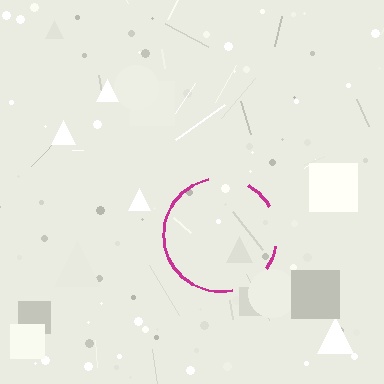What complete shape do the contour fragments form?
The contour fragments form a circle.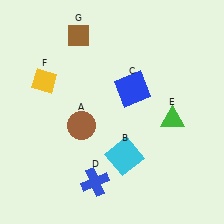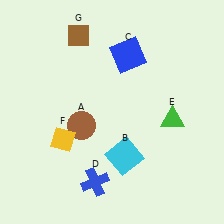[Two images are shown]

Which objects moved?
The objects that moved are: the blue square (C), the yellow diamond (F).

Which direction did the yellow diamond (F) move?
The yellow diamond (F) moved down.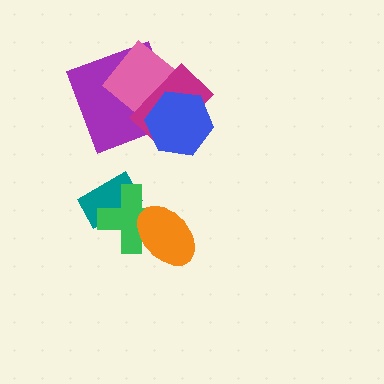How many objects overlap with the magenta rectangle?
3 objects overlap with the magenta rectangle.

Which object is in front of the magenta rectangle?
The blue hexagon is in front of the magenta rectangle.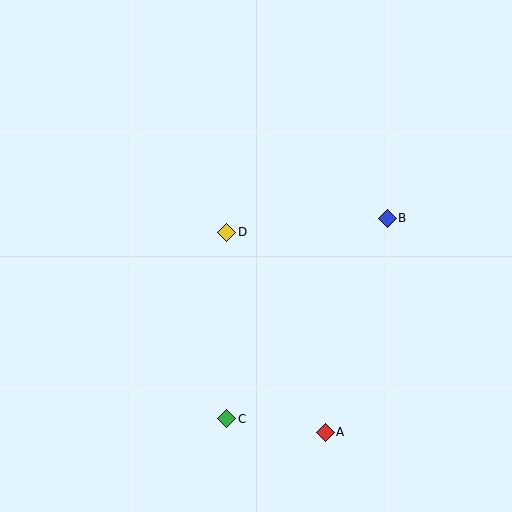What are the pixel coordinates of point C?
Point C is at (227, 419).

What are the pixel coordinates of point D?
Point D is at (227, 232).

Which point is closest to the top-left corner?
Point D is closest to the top-left corner.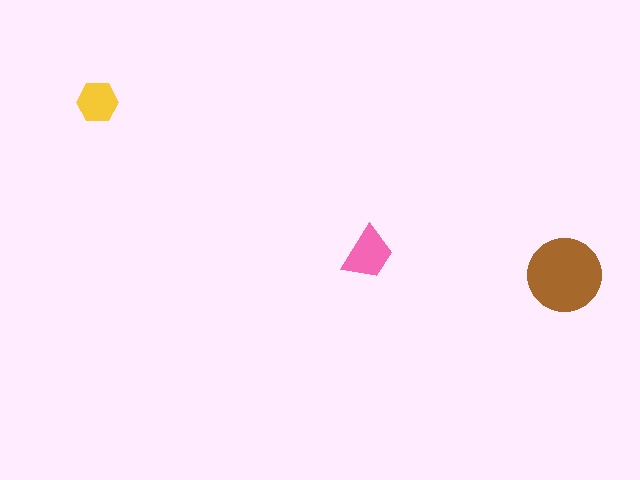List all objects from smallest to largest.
The yellow hexagon, the pink trapezoid, the brown circle.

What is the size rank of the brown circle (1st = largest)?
1st.